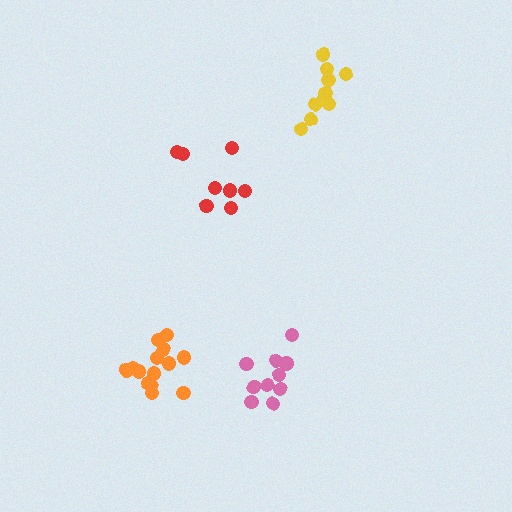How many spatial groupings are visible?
There are 4 spatial groupings.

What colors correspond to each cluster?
The clusters are colored: red, yellow, orange, pink.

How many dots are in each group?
Group 1: 8 dots, Group 2: 11 dots, Group 3: 14 dots, Group 4: 10 dots (43 total).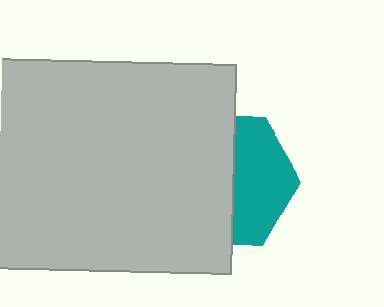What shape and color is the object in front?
The object in front is a light gray rectangle.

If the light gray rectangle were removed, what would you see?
You would see the complete teal hexagon.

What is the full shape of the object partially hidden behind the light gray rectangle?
The partially hidden object is a teal hexagon.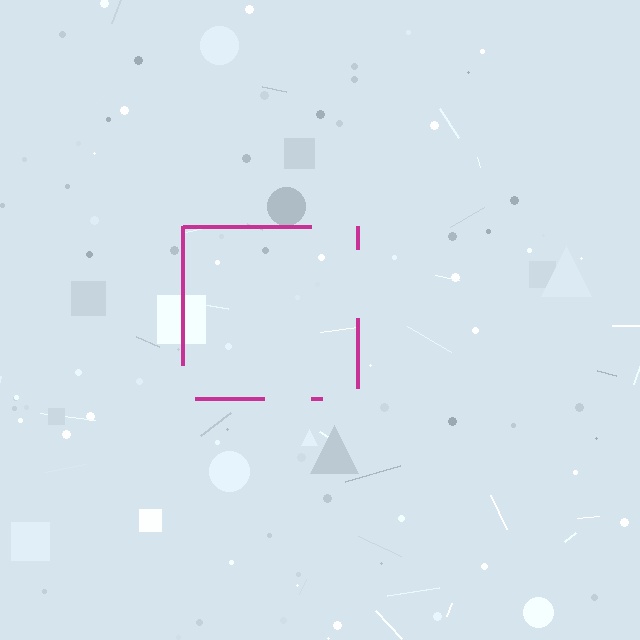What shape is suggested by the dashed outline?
The dashed outline suggests a square.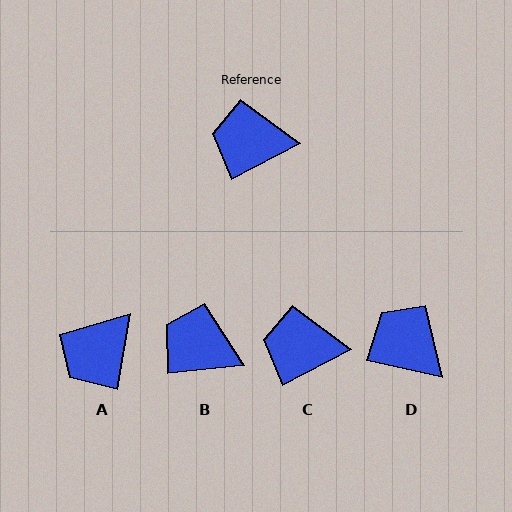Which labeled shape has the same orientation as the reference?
C.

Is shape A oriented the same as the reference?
No, it is off by about 53 degrees.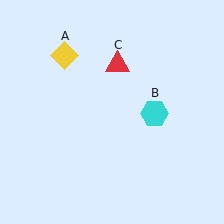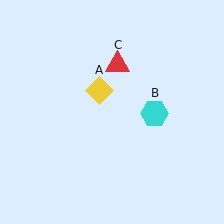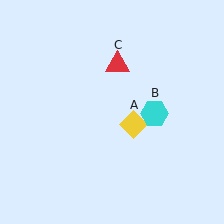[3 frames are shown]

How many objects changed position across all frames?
1 object changed position: yellow diamond (object A).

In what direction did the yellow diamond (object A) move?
The yellow diamond (object A) moved down and to the right.